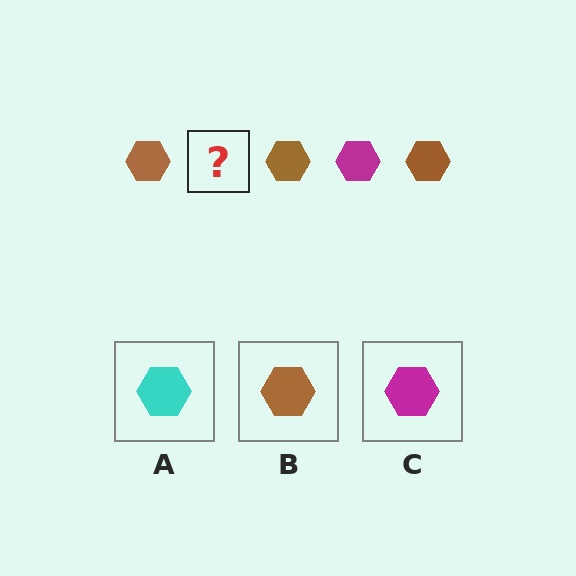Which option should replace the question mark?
Option C.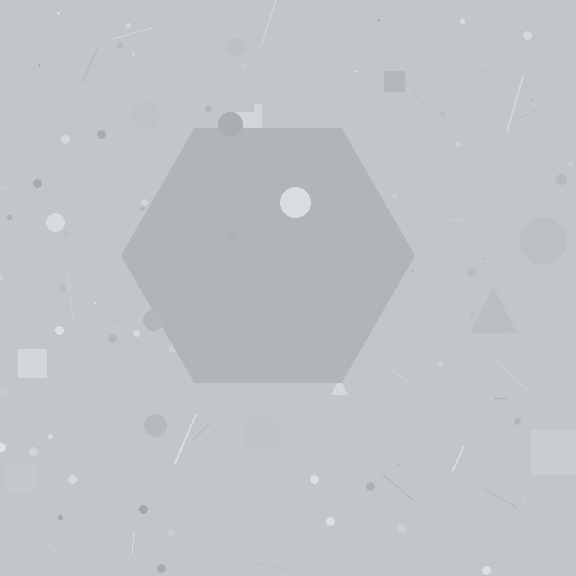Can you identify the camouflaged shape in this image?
The camouflaged shape is a hexagon.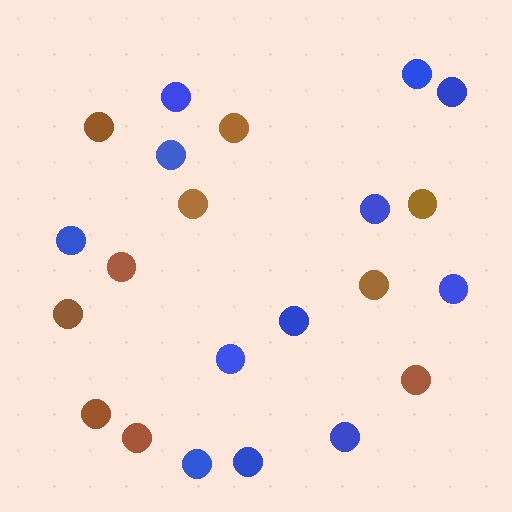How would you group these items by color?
There are 2 groups: one group of blue circles (12) and one group of brown circles (10).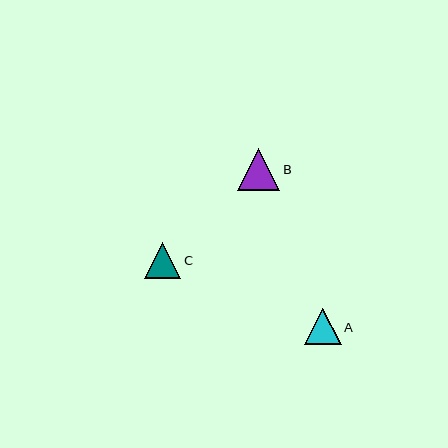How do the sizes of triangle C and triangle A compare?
Triangle C and triangle A are approximately the same size.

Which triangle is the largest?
Triangle B is the largest with a size of approximately 42 pixels.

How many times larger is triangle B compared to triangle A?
Triangle B is approximately 1.2 times the size of triangle A.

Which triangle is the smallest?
Triangle A is the smallest with a size of approximately 37 pixels.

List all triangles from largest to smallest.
From largest to smallest: B, C, A.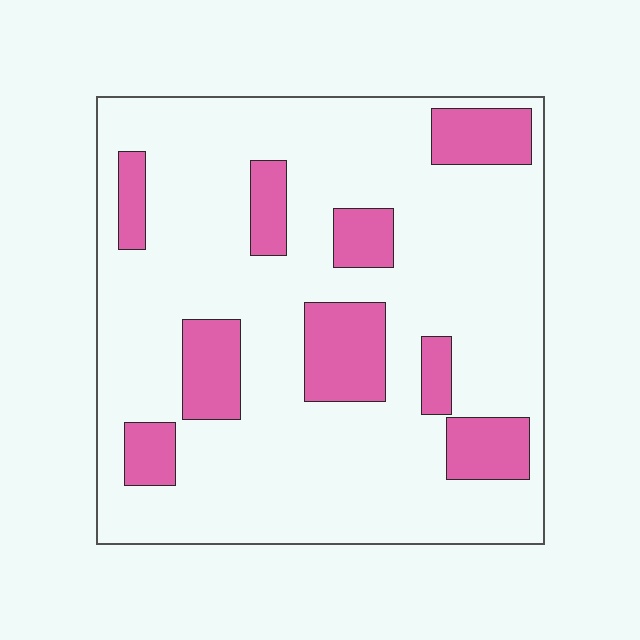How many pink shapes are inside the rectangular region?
9.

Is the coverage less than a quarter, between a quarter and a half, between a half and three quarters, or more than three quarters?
Less than a quarter.